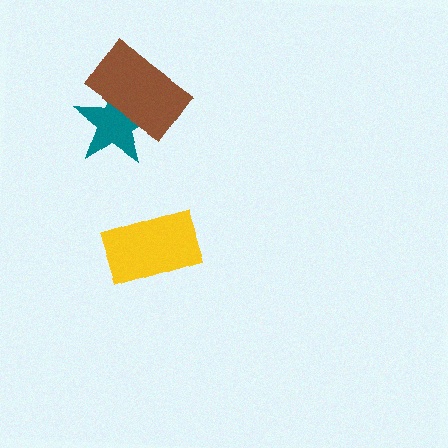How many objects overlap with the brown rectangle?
1 object overlaps with the brown rectangle.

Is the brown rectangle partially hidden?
No, no other shape covers it.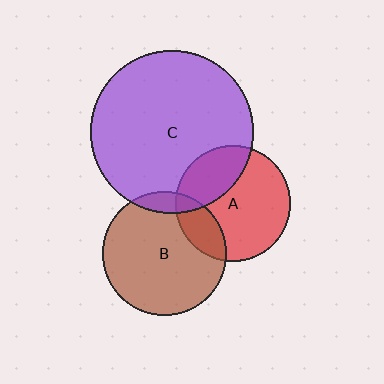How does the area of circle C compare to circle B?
Approximately 1.7 times.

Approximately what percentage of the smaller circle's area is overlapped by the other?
Approximately 20%.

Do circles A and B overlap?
Yes.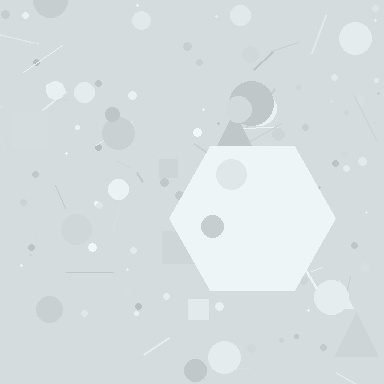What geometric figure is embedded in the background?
A hexagon is embedded in the background.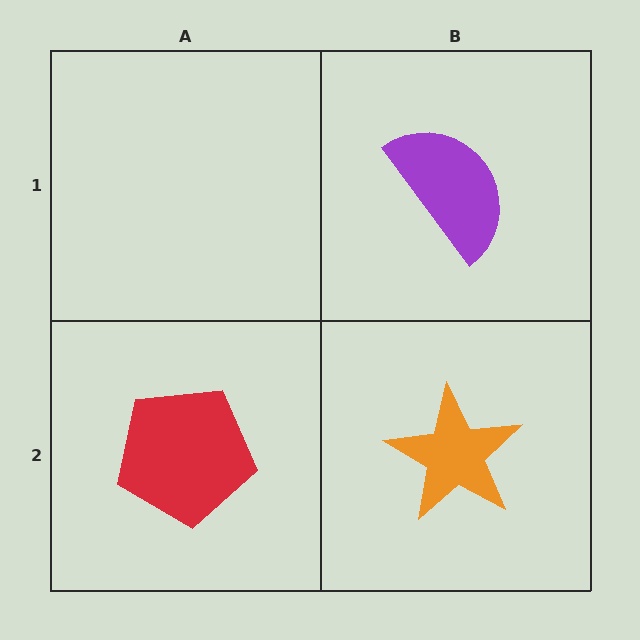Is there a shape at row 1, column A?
No, that cell is empty.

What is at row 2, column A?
A red pentagon.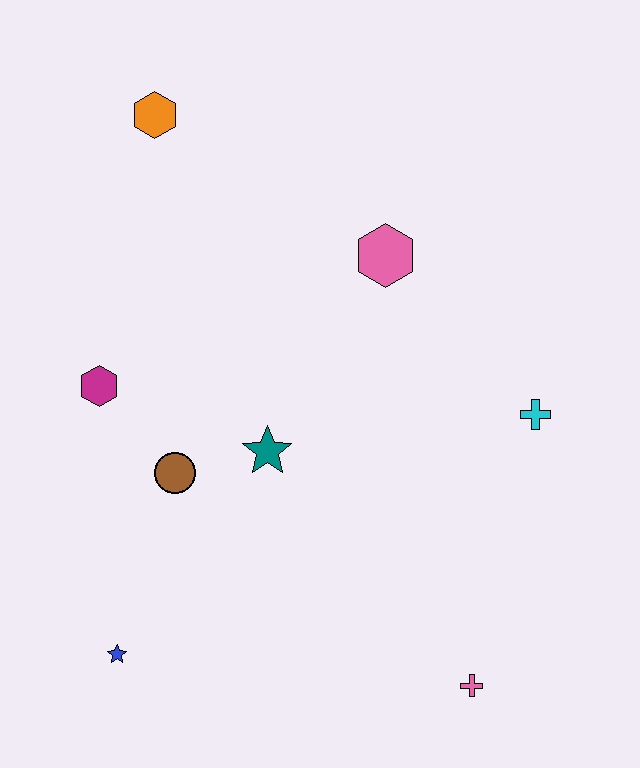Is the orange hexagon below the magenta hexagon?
No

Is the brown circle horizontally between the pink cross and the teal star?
No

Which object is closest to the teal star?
The brown circle is closest to the teal star.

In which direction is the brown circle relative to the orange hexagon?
The brown circle is below the orange hexagon.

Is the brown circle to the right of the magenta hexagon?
Yes